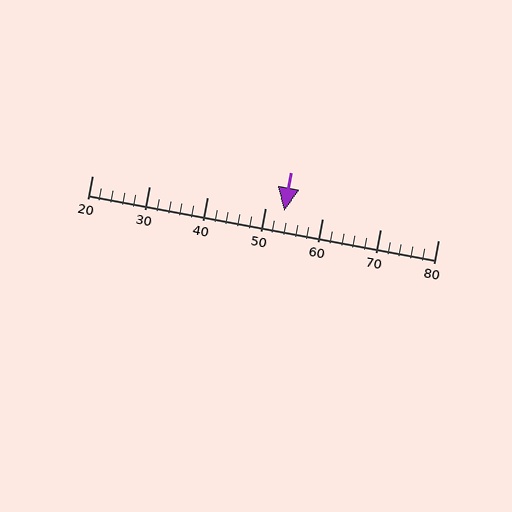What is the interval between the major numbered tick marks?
The major tick marks are spaced 10 units apart.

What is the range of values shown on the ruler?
The ruler shows values from 20 to 80.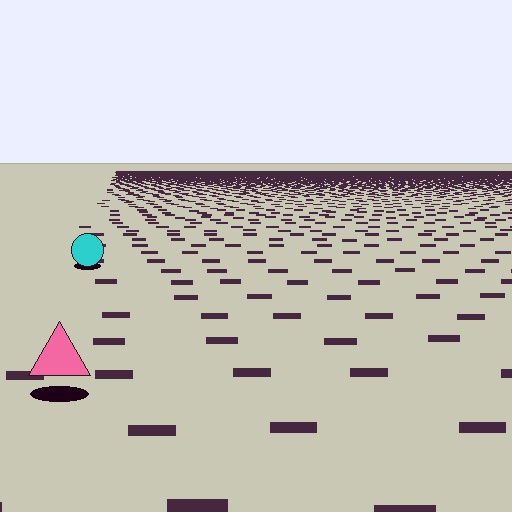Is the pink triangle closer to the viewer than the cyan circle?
Yes. The pink triangle is closer — you can tell from the texture gradient: the ground texture is coarser near it.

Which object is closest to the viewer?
The pink triangle is closest. The texture marks near it are larger and more spread out.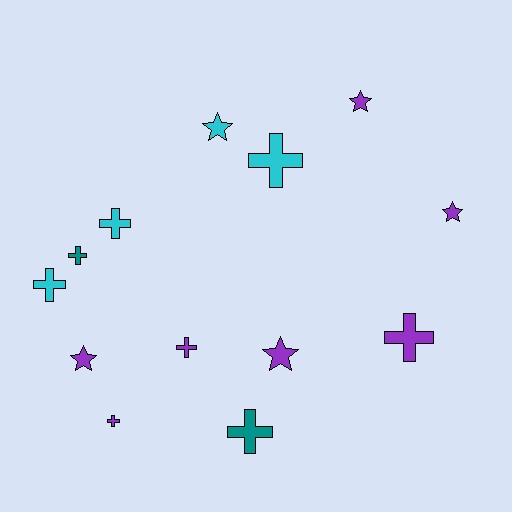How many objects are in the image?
There are 13 objects.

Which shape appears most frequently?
Cross, with 8 objects.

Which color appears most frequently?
Purple, with 7 objects.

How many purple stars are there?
There are 4 purple stars.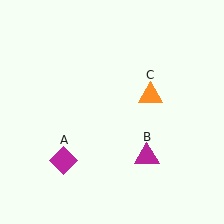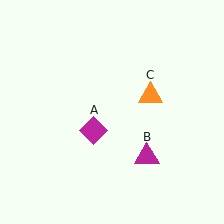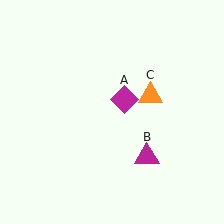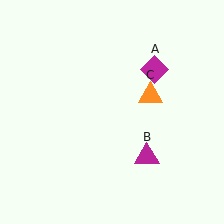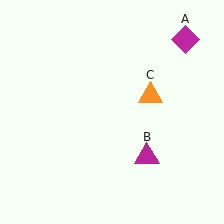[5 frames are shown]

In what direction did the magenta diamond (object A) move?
The magenta diamond (object A) moved up and to the right.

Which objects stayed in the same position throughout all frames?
Magenta triangle (object B) and orange triangle (object C) remained stationary.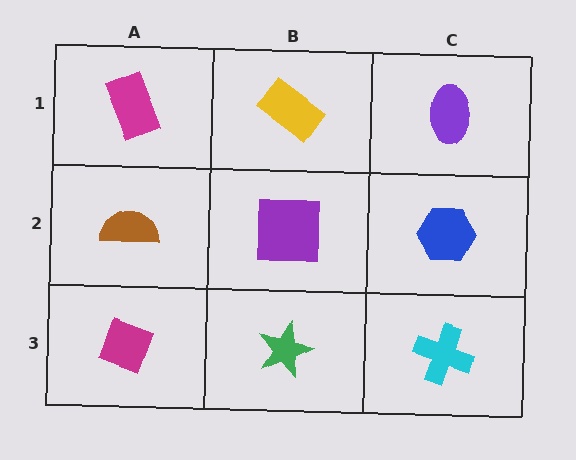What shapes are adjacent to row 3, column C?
A blue hexagon (row 2, column C), a green star (row 3, column B).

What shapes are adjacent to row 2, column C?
A purple ellipse (row 1, column C), a cyan cross (row 3, column C), a purple square (row 2, column B).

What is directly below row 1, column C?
A blue hexagon.